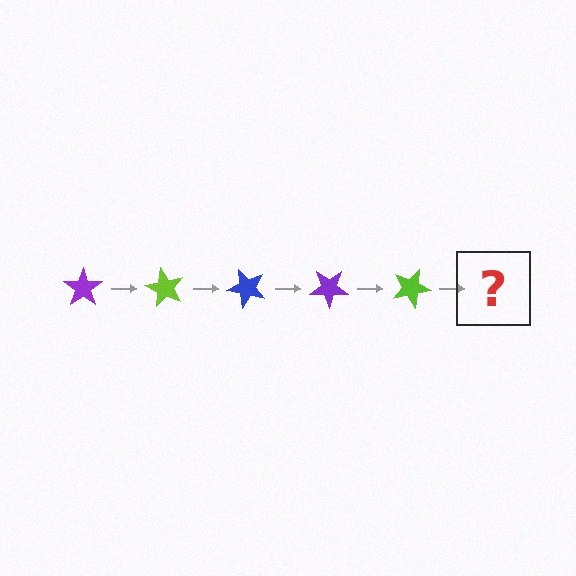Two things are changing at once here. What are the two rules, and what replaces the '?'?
The two rules are that it rotates 60 degrees each step and the color cycles through purple, lime, and blue. The '?' should be a blue star, rotated 300 degrees from the start.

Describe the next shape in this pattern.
It should be a blue star, rotated 300 degrees from the start.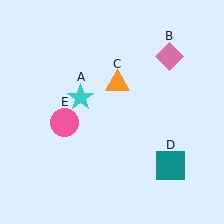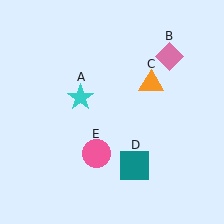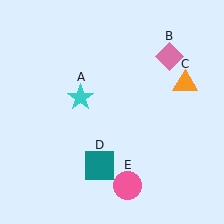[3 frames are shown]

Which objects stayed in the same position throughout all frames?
Cyan star (object A) and pink diamond (object B) remained stationary.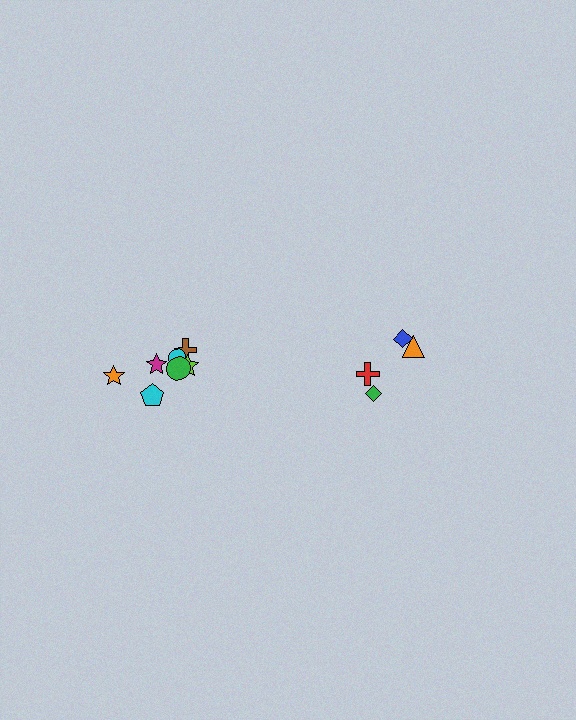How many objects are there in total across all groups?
There are 11 objects.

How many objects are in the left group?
There are 7 objects.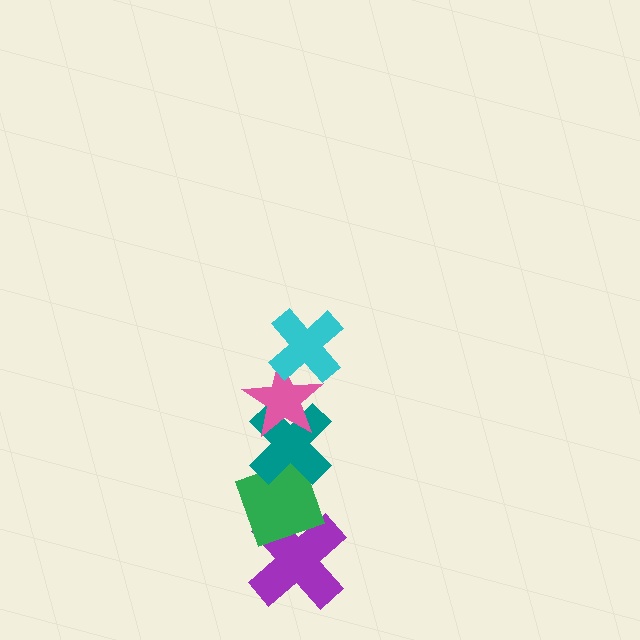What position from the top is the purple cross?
The purple cross is 5th from the top.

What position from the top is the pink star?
The pink star is 2nd from the top.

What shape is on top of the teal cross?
The pink star is on top of the teal cross.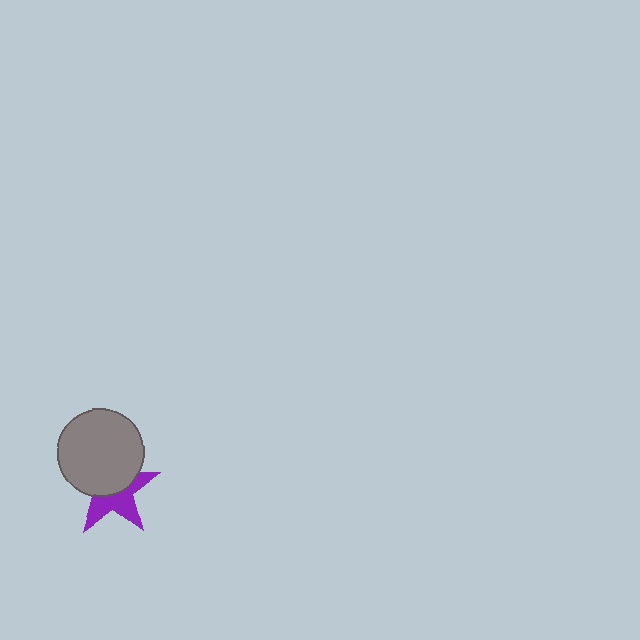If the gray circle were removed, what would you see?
You would see the complete purple star.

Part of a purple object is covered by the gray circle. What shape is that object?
It is a star.